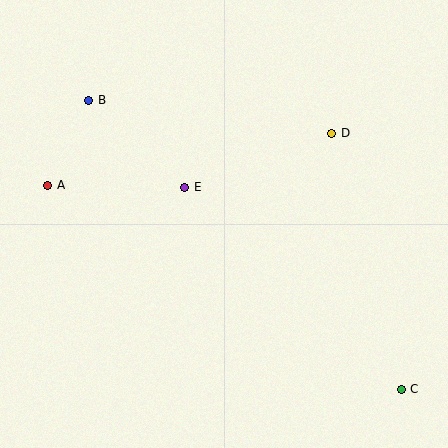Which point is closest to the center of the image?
Point E at (185, 187) is closest to the center.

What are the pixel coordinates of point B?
Point B is at (89, 100).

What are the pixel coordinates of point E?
Point E is at (185, 187).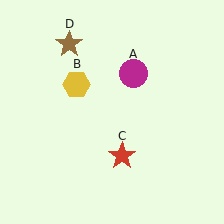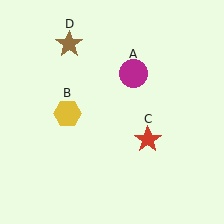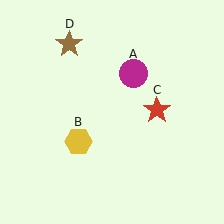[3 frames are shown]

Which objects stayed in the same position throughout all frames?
Magenta circle (object A) and brown star (object D) remained stationary.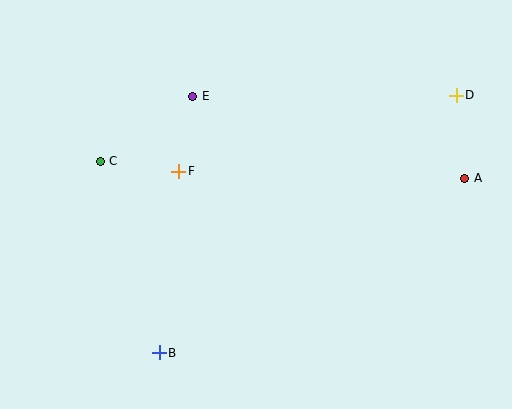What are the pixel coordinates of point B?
Point B is at (159, 353).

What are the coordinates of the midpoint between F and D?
The midpoint between F and D is at (317, 133).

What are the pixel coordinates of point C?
Point C is at (100, 161).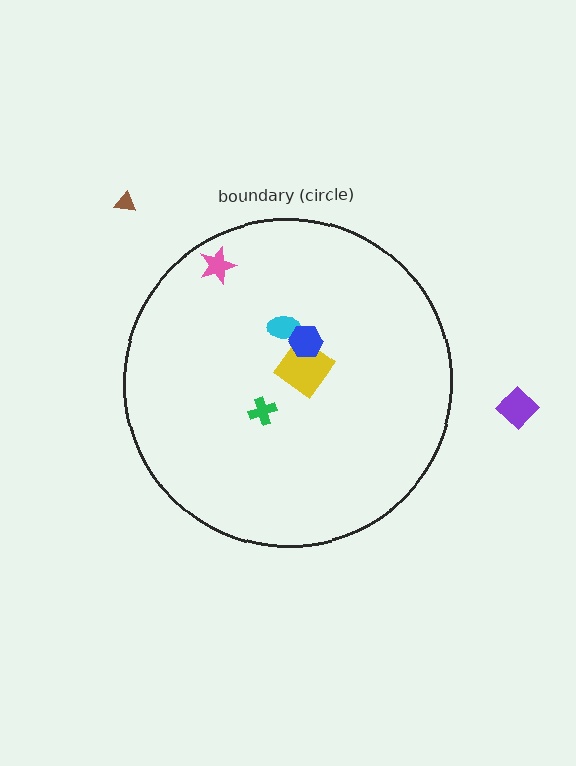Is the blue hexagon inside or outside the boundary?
Inside.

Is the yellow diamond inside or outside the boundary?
Inside.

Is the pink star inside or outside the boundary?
Inside.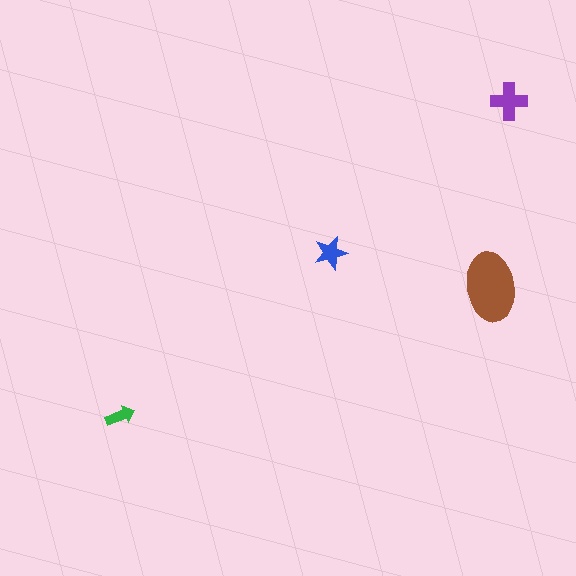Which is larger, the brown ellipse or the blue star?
The brown ellipse.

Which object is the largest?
The brown ellipse.